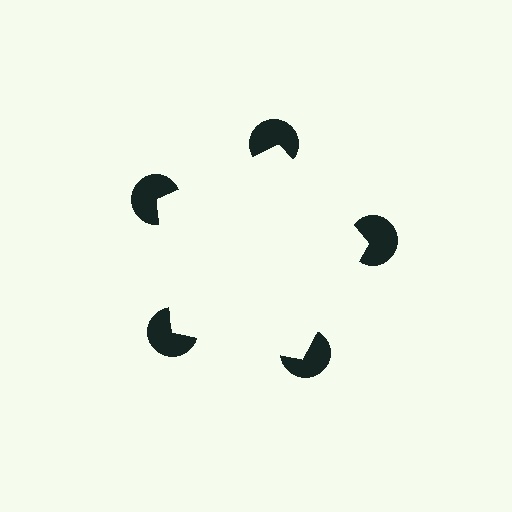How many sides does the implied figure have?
5 sides.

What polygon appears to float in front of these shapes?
An illusory pentagon — its edges are inferred from the aligned wedge cuts in the pac-man discs, not physically drawn.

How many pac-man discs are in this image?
There are 5 — one at each vertex of the illusory pentagon.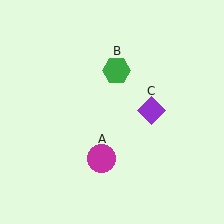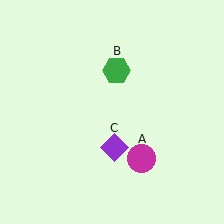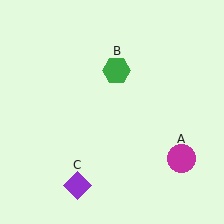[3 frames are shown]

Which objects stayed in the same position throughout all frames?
Green hexagon (object B) remained stationary.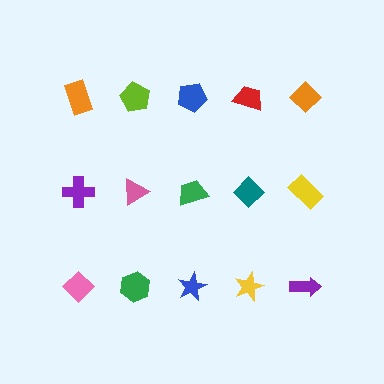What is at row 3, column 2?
A green hexagon.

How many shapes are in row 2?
5 shapes.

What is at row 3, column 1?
A pink diamond.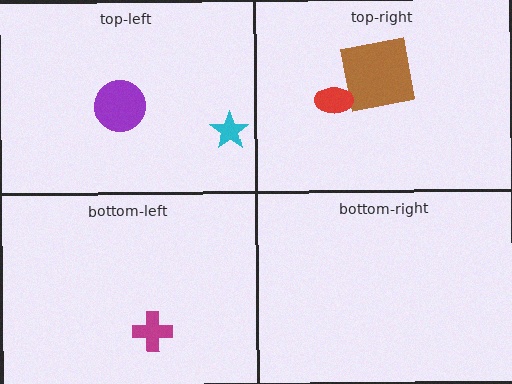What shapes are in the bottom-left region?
The magenta cross.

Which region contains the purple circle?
The top-left region.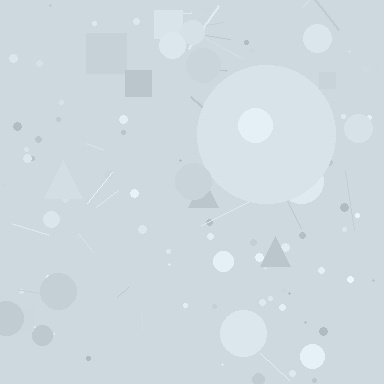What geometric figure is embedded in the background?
A circle is embedded in the background.